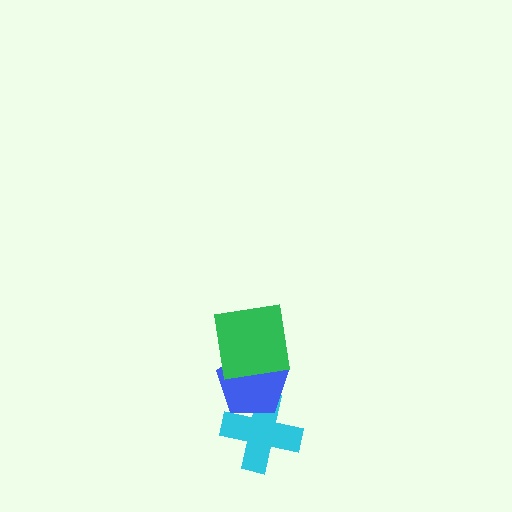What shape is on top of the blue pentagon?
The green square is on top of the blue pentagon.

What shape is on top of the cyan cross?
The blue pentagon is on top of the cyan cross.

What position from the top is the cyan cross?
The cyan cross is 3rd from the top.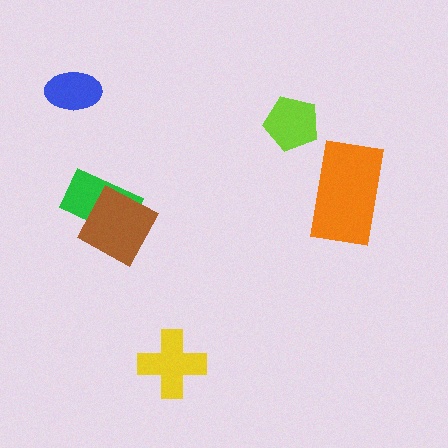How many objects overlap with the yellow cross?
0 objects overlap with the yellow cross.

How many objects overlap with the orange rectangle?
0 objects overlap with the orange rectangle.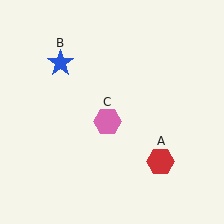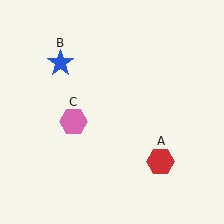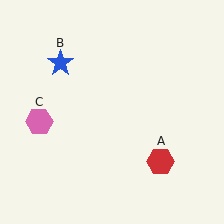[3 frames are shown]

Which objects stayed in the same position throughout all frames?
Red hexagon (object A) and blue star (object B) remained stationary.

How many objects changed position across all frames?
1 object changed position: pink hexagon (object C).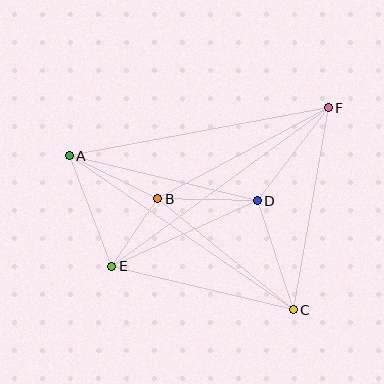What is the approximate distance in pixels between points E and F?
The distance between E and F is approximately 268 pixels.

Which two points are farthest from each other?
Points A and C are farthest from each other.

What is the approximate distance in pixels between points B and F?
The distance between B and F is approximately 193 pixels.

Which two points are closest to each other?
Points B and E are closest to each other.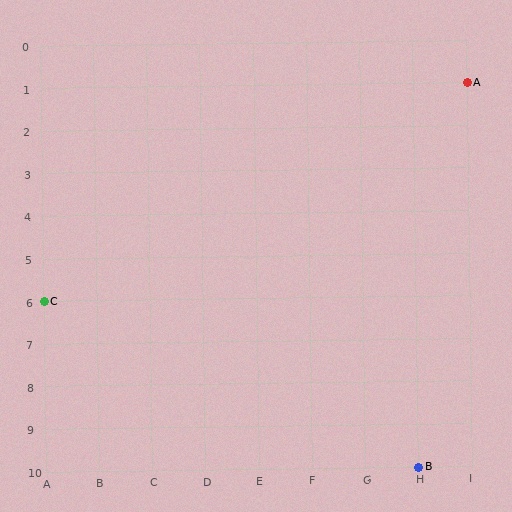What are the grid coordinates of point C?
Point C is at grid coordinates (A, 6).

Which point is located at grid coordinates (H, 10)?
Point B is at (H, 10).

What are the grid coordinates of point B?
Point B is at grid coordinates (H, 10).